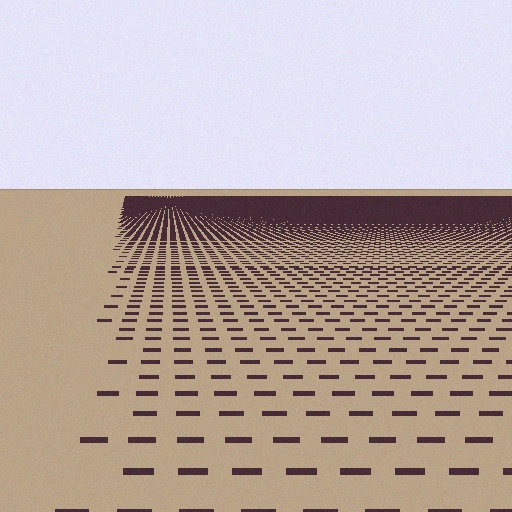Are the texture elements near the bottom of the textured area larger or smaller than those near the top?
Larger. Near the bottom, elements are closer to the viewer and appear at a bigger on-screen size.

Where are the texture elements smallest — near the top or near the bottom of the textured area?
Near the top.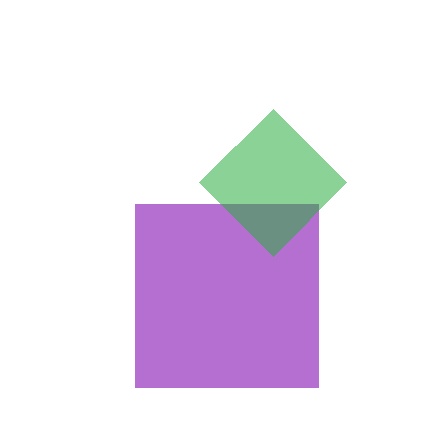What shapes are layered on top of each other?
The layered shapes are: a purple square, a green diamond.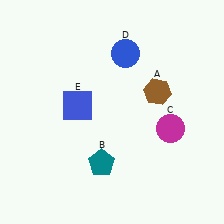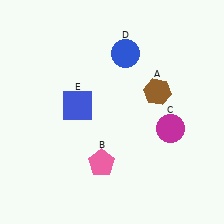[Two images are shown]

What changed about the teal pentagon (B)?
In Image 1, B is teal. In Image 2, it changed to pink.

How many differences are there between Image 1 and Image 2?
There is 1 difference between the two images.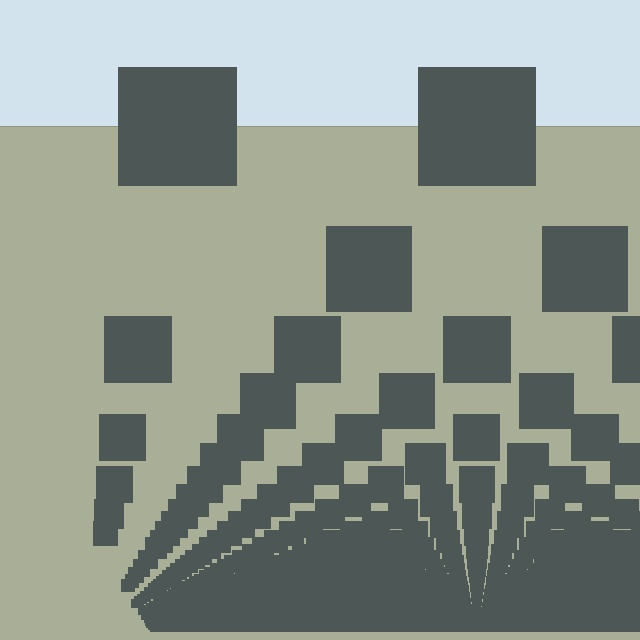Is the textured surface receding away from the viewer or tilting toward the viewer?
The surface appears to tilt toward the viewer. Texture elements get larger and sparser toward the top.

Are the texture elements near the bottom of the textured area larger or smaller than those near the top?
Smaller. The gradient is inverted — elements near the bottom are smaller and denser.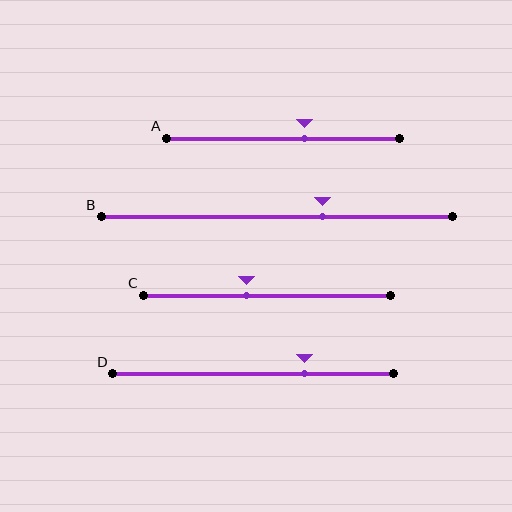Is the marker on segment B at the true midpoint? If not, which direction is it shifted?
No, the marker on segment B is shifted to the right by about 13% of the segment length.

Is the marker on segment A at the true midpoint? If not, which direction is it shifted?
No, the marker on segment A is shifted to the right by about 9% of the segment length.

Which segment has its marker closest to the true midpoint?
Segment C has its marker closest to the true midpoint.